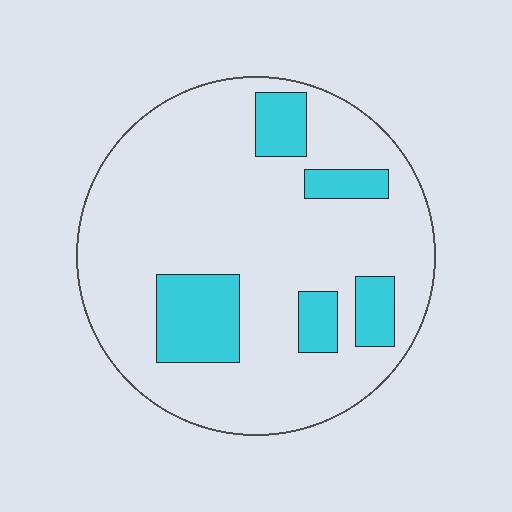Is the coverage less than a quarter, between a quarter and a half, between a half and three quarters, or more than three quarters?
Less than a quarter.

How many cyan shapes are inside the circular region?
5.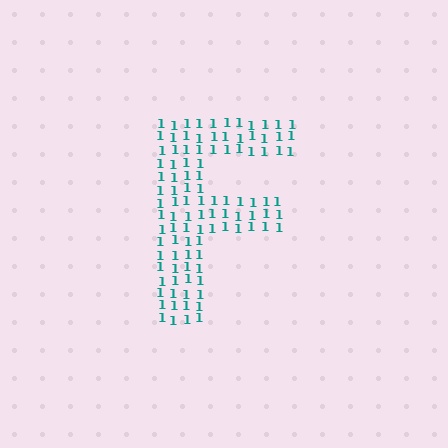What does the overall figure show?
The overall figure shows the letter F.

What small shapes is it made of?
It is made of small digit 1's.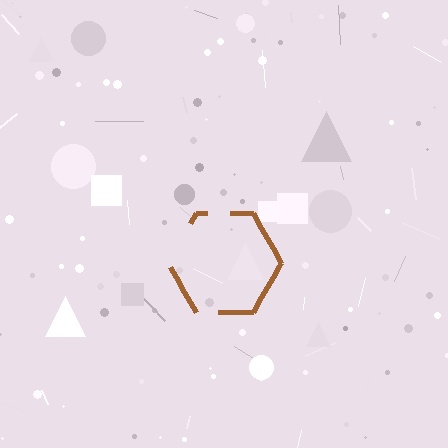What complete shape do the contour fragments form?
The contour fragments form a hexagon.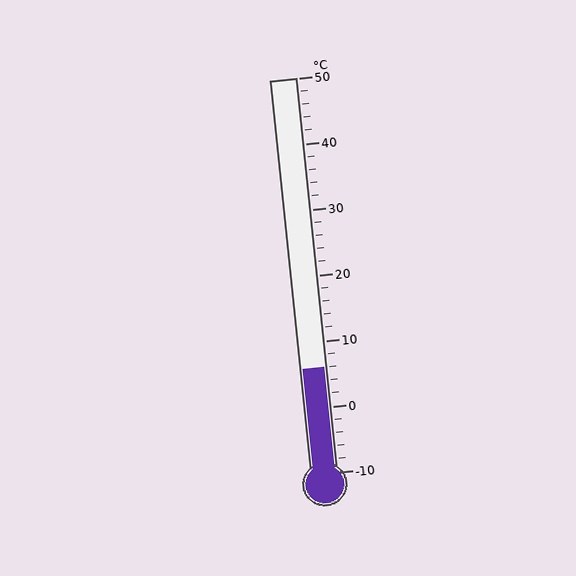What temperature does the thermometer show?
The thermometer shows approximately 6°C.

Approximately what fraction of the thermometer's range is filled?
The thermometer is filled to approximately 25% of its range.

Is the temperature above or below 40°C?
The temperature is below 40°C.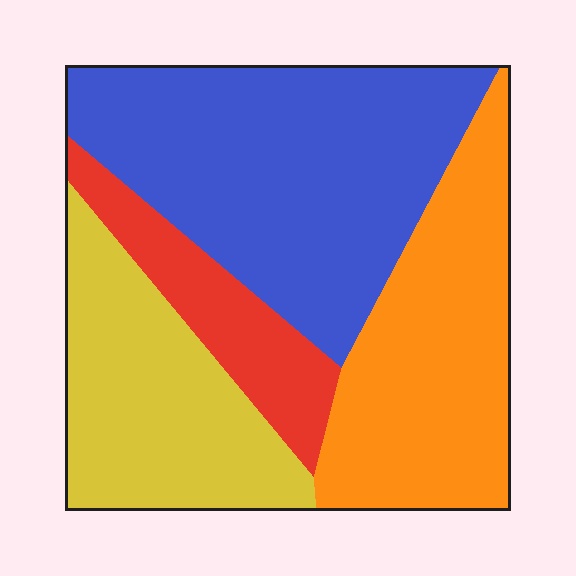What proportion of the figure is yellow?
Yellow covers 23% of the figure.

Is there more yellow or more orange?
Orange.